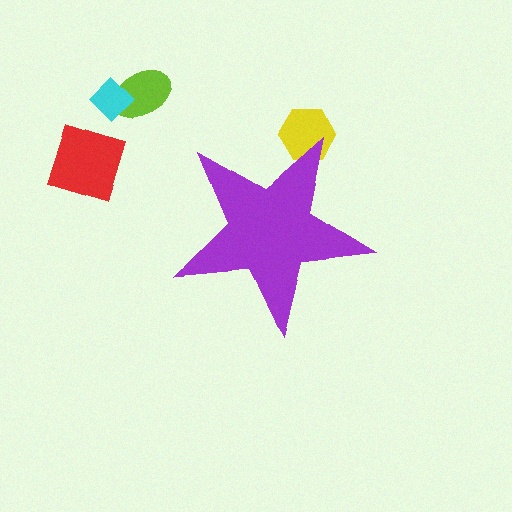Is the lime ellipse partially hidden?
No, the lime ellipse is fully visible.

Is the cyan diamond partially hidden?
No, the cyan diamond is fully visible.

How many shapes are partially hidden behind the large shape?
1 shape is partially hidden.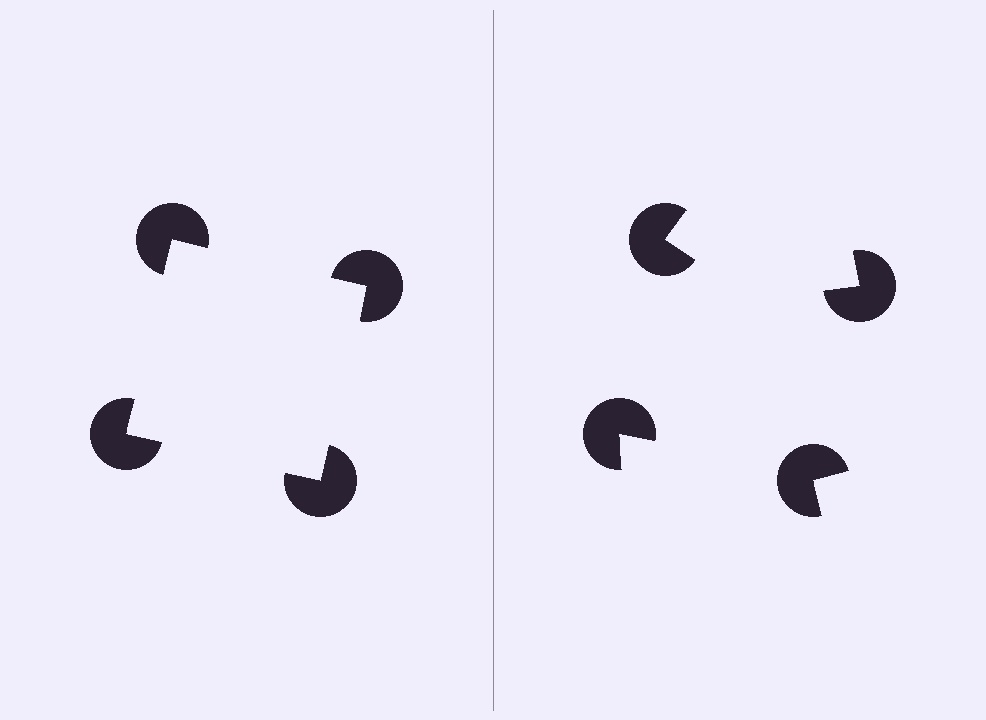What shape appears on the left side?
An illusory square.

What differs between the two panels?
The pac-man discs are positioned identically on both sides; only the wedge orientations differ. On the left they align to a square; on the right they are misaligned.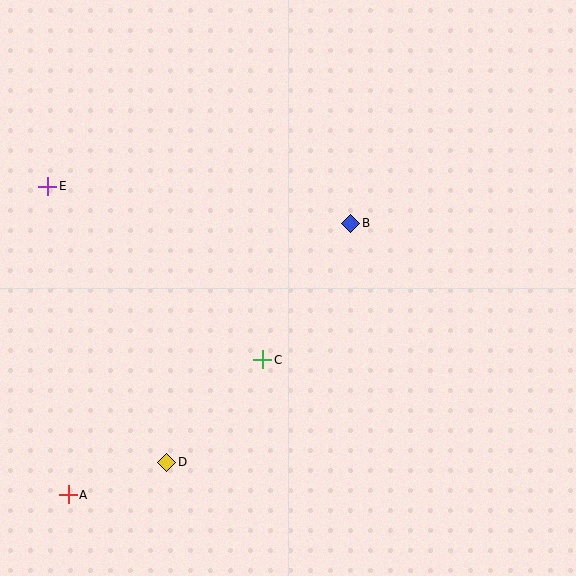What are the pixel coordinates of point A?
Point A is at (68, 495).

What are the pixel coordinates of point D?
Point D is at (167, 462).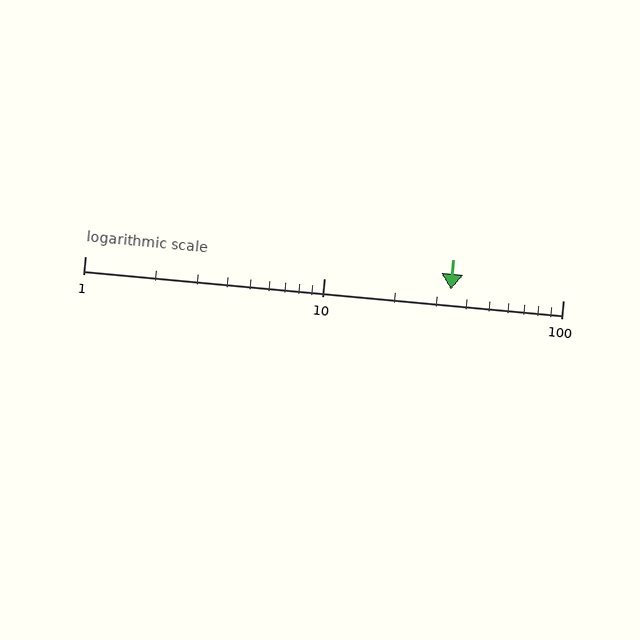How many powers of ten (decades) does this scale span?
The scale spans 2 decades, from 1 to 100.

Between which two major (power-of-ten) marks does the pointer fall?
The pointer is between 10 and 100.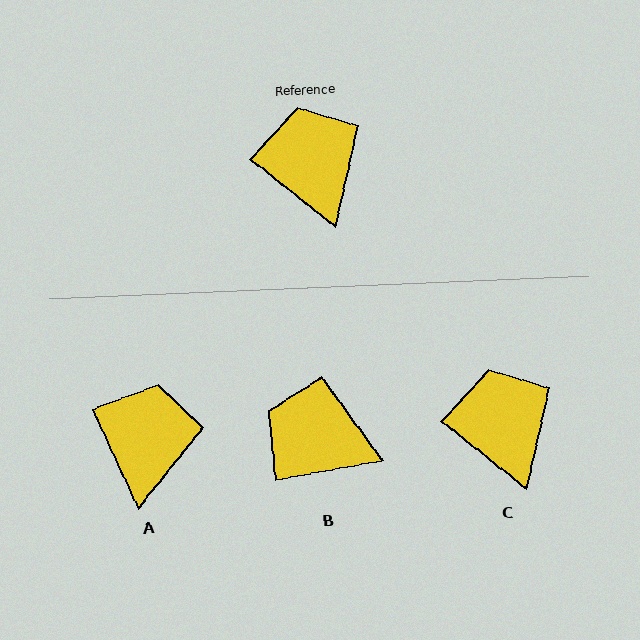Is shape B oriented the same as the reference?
No, it is off by about 49 degrees.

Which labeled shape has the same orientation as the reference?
C.